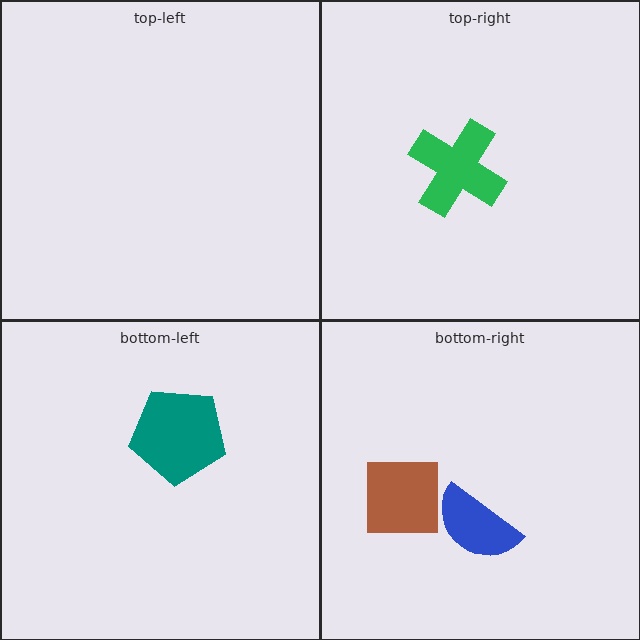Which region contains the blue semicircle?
The bottom-right region.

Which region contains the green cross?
The top-right region.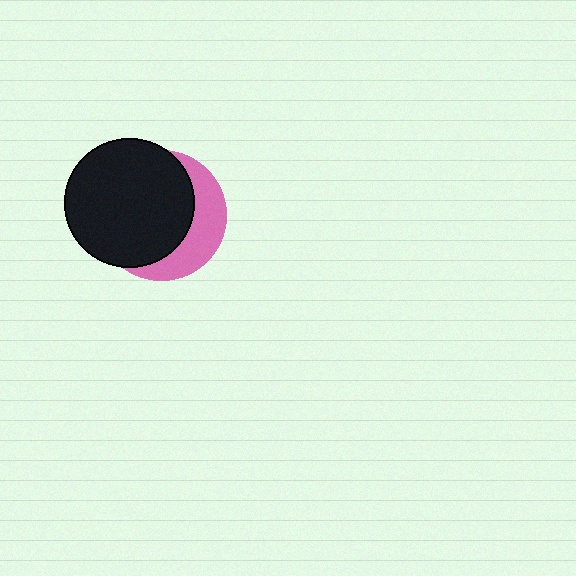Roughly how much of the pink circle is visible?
A small part of it is visible (roughly 33%).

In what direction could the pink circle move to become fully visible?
The pink circle could move right. That would shift it out from behind the black circle entirely.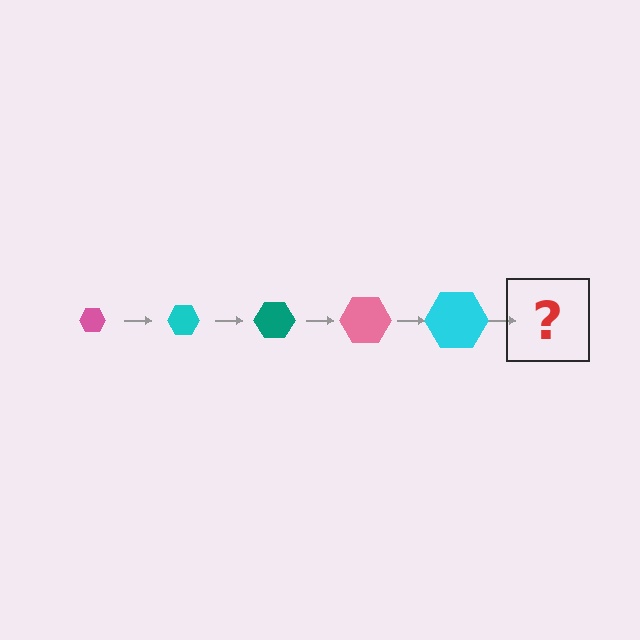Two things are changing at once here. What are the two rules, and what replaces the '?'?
The two rules are that the hexagon grows larger each step and the color cycles through pink, cyan, and teal. The '?' should be a teal hexagon, larger than the previous one.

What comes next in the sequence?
The next element should be a teal hexagon, larger than the previous one.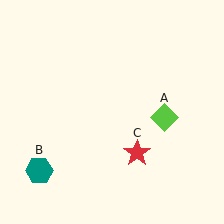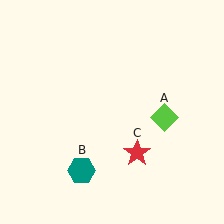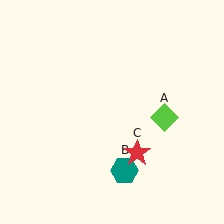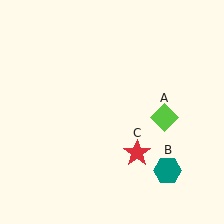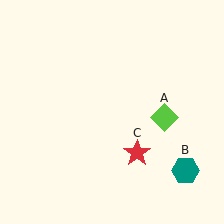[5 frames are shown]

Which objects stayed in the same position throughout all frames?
Lime diamond (object A) and red star (object C) remained stationary.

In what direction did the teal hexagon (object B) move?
The teal hexagon (object B) moved right.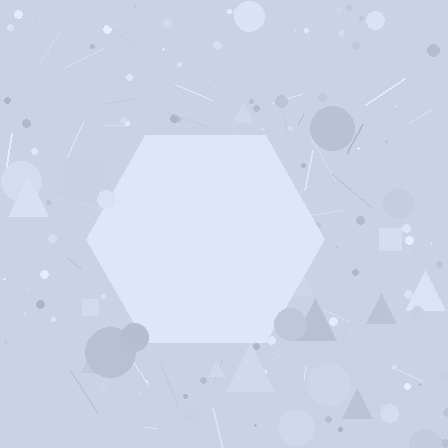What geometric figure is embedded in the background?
A hexagon is embedded in the background.